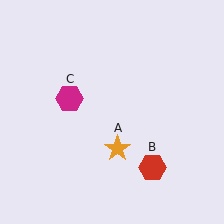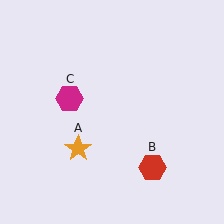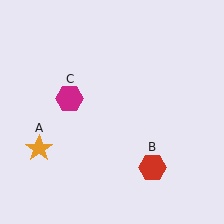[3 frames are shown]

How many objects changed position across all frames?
1 object changed position: orange star (object A).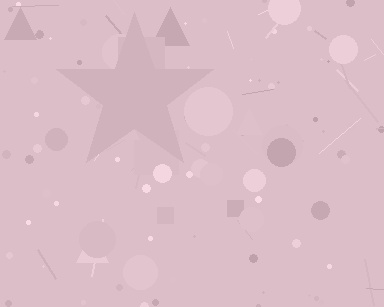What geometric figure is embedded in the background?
A star is embedded in the background.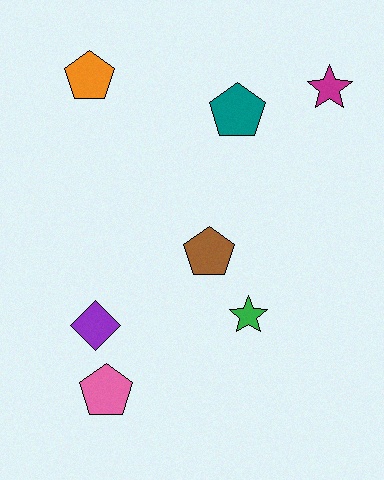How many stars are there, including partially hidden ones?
There are 2 stars.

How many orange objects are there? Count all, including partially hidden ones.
There is 1 orange object.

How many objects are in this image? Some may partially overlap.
There are 7 objects.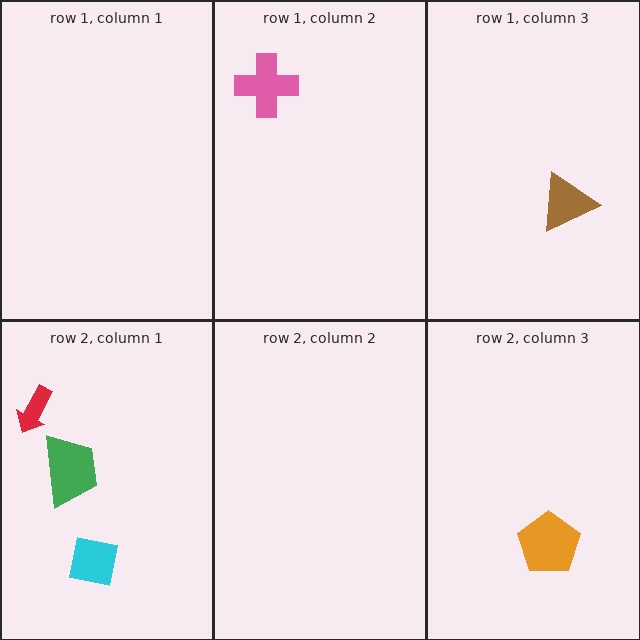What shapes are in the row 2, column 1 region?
The red arrow, the cyan square, the green trapezoid.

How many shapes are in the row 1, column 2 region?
1.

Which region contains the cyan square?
The row 2, column 1 region.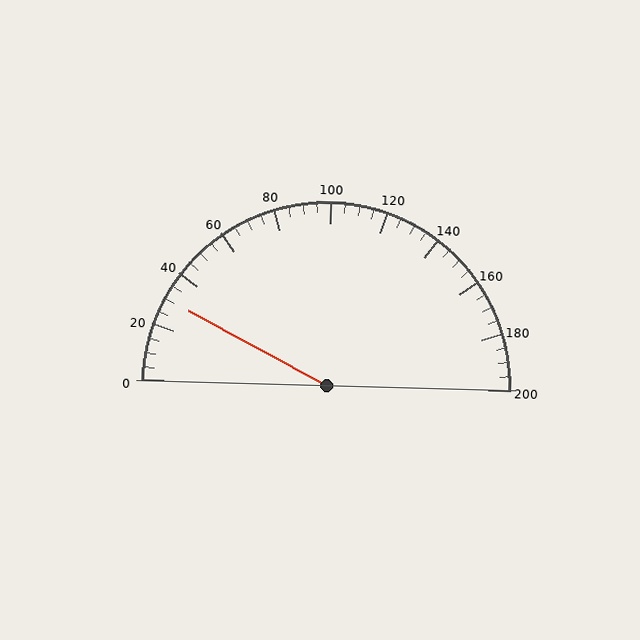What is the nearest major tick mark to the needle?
The nearest major tick mark is 40.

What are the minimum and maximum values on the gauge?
The gauge ranges from 0 to 200.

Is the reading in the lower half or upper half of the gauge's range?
The reading is in the lower half of the range (0 to 200).